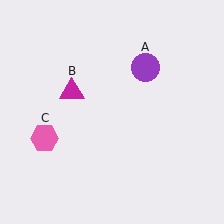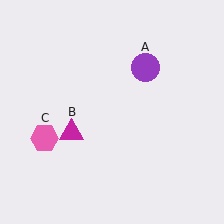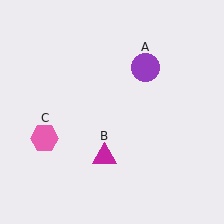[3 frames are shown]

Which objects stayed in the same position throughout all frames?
Purple circle (object A) and pink hexagon (object C) remained stationary.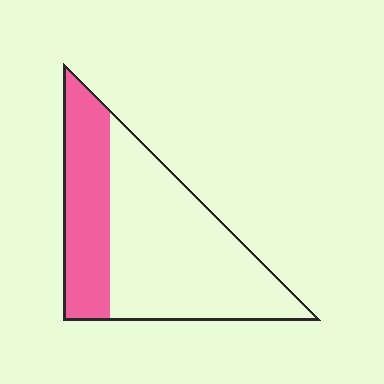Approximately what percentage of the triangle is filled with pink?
Approximately 35%.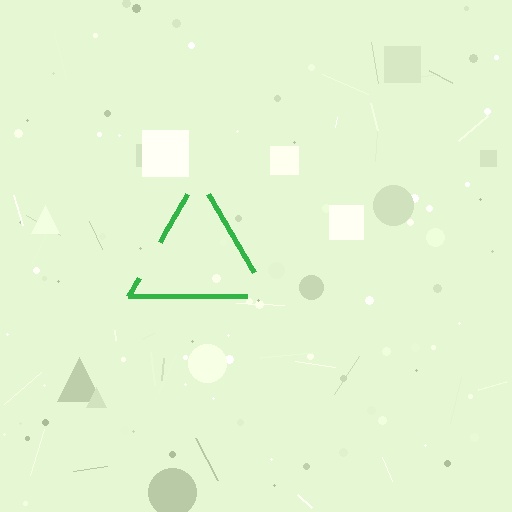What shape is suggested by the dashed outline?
The dashed outline suggests a triangle.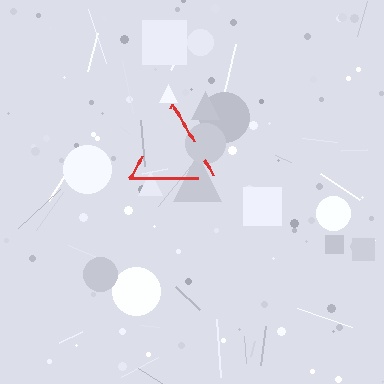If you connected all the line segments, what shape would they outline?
They would outline a triangle.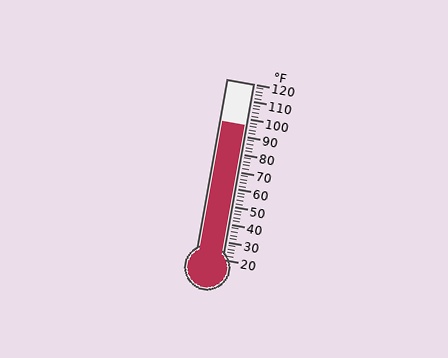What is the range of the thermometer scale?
The thermometer scale ranges from 20°F to 120°F.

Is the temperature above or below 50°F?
The temperature is above 50°F.